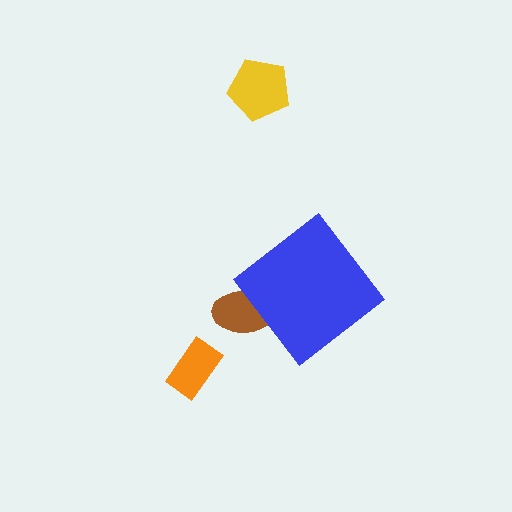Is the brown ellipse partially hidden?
Yes, the brown ellipse is partially hidden behind the blue diamond.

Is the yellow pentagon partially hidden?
No, the yellow pentagon is fully visible.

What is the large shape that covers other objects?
A blue diamond.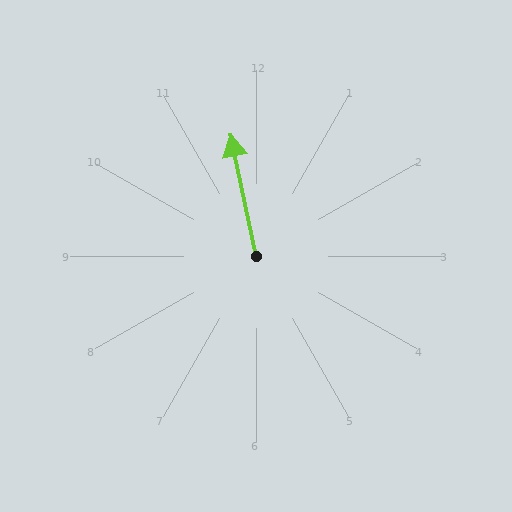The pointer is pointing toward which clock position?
Roughly 12 o'clock.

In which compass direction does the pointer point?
North.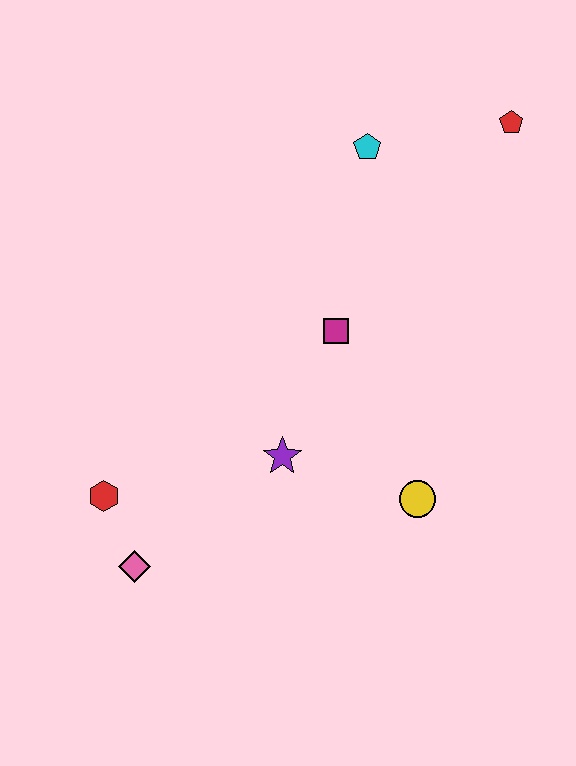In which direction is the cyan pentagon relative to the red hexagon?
The cyan pentagon is above the red hexagon.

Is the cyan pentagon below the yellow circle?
No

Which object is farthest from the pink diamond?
The red pentagon is farthest from the pink diamond.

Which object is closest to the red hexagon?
The pink diamond is closest to the red hexagon.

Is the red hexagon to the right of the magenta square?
No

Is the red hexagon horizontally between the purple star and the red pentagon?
No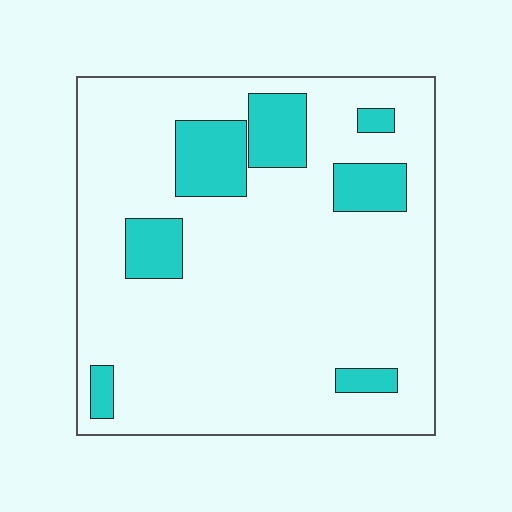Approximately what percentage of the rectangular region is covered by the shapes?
Approximately 15%.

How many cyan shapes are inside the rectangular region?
7.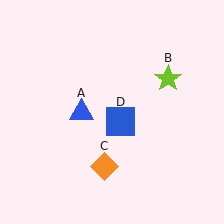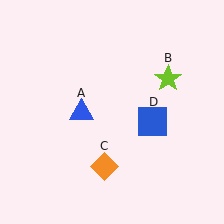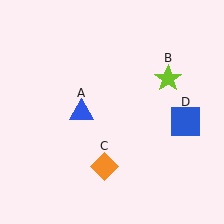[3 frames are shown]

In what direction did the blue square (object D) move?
The blue square (object D) moved right.